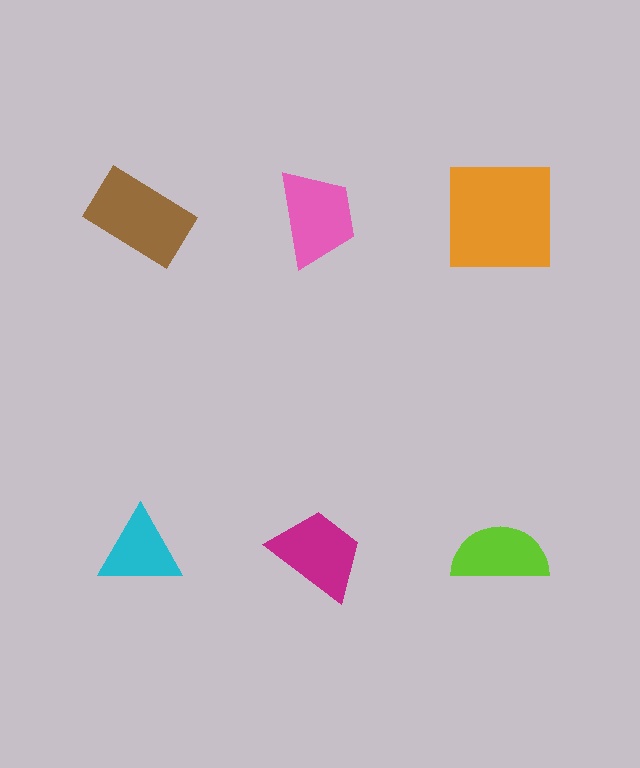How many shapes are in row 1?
3 shapes.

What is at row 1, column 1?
A brown rectangle.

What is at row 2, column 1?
A cyan triangle.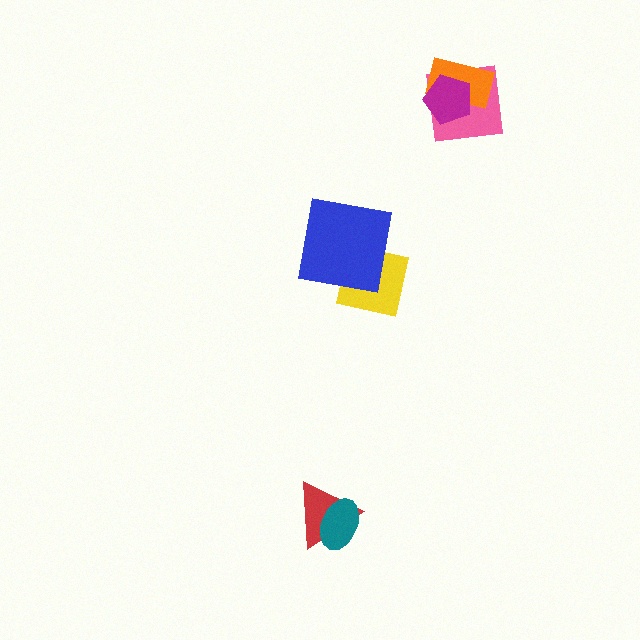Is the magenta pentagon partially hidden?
No, no other shape covers it.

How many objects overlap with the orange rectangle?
2 objects overlap with the orange rectangle.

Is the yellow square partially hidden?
Yes, it is partially covered by another shape.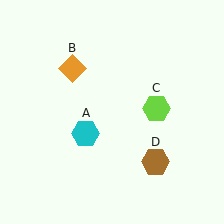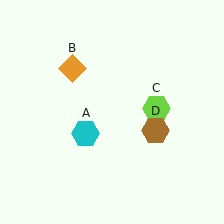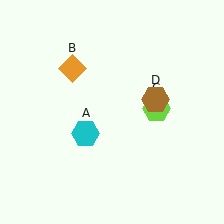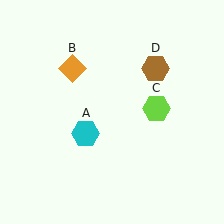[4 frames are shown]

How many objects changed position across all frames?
1 object changed position: brown hexagon (object D).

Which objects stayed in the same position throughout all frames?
Cyan hexagon (object A) and orange diamond (object B) and lime hexagon (object C) remained stationary.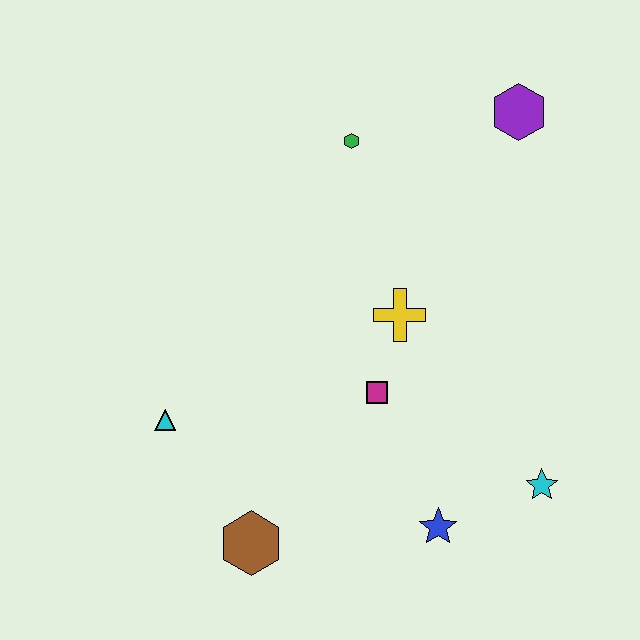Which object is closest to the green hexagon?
The purple hexagon is closest to the green hexagon.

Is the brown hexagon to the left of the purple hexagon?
Yes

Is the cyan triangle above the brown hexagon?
Yes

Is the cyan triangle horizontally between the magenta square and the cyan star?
No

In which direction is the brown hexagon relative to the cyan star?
The brown hexagon is to the left of the cyan star.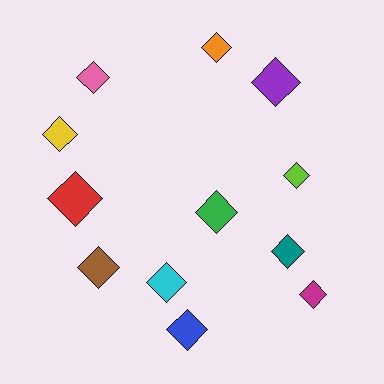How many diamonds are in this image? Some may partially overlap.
There are 12 diamonds.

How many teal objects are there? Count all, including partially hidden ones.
There is 1 teal object.